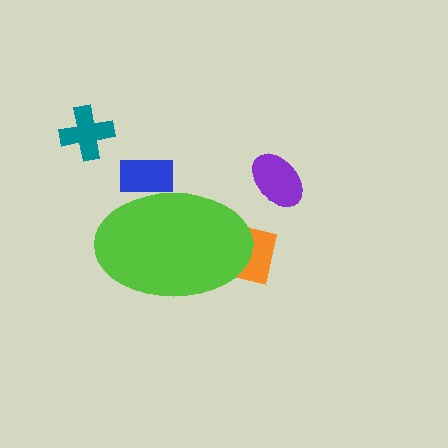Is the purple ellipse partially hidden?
No, the purple ellipse is fully visible.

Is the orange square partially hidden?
Yes, the orange square is partially hidden behind the lime ellipse.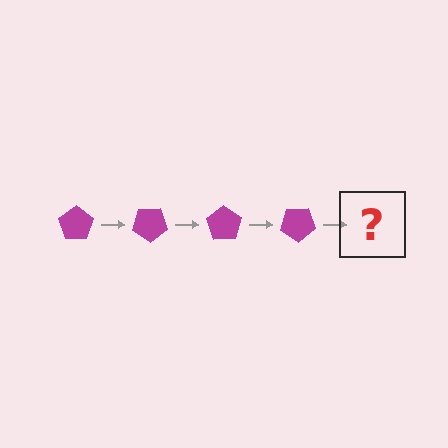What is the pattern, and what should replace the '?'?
The pattern is that the pentagon rotates 35 degrees each step. The '?' should be a magenta pentagon rotated 140 degrees.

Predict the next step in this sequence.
The next step is a magenta pentagon rotated 140 degrees.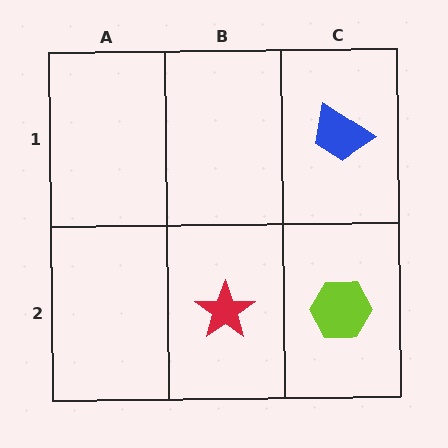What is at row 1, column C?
A blue trapezoid.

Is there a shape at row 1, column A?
No, that cell is empty.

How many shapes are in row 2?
2 shapes.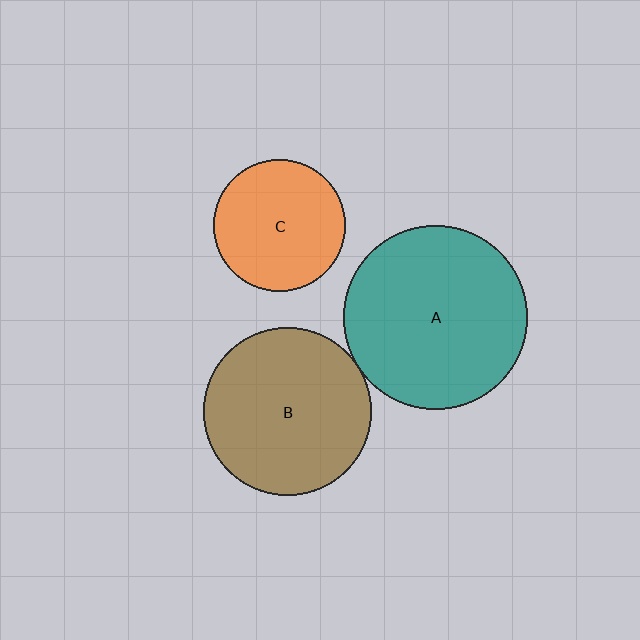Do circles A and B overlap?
Yes.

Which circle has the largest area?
Circle A (teal).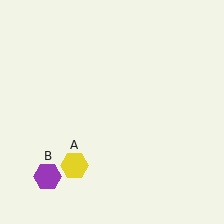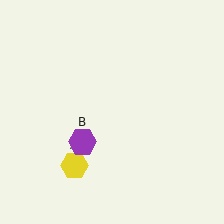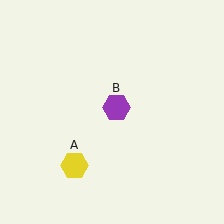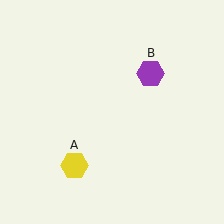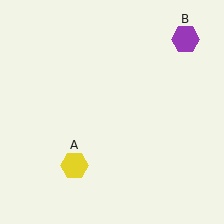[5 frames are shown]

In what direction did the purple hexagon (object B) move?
The purple hexagon (object B) moved up and to the right.